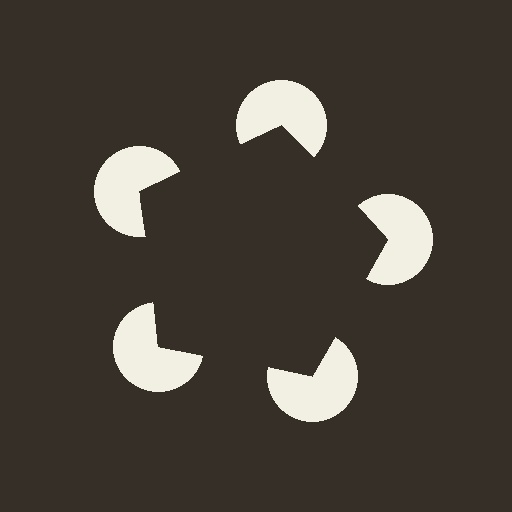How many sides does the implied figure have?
5 sides.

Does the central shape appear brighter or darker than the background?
It typically appears slightly darker than the background, even though no actual brightness change is drawn.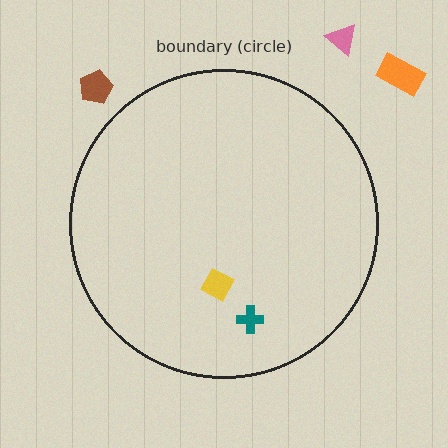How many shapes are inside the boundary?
2 inside, 3 outside.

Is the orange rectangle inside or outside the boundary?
Outside.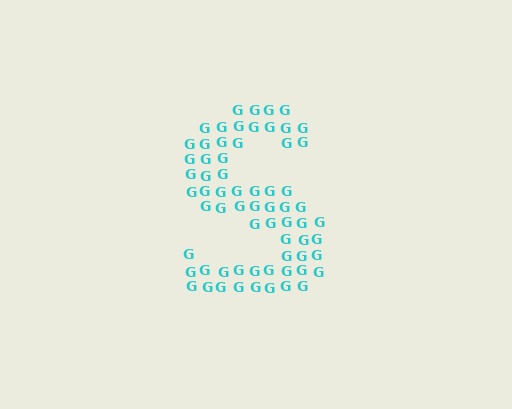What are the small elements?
The small elements are letter G's.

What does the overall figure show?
The overall figure shows the letter S.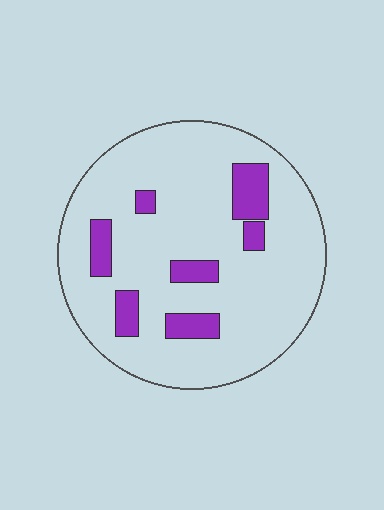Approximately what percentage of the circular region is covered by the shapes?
Approximately 15%.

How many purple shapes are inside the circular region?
7.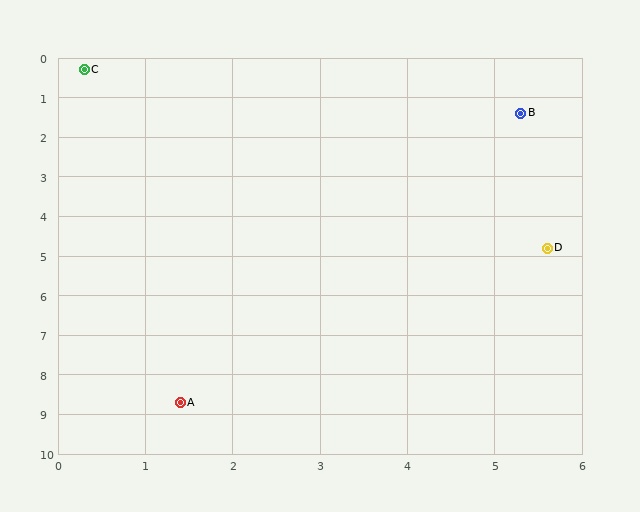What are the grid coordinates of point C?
Point C is at approximately (0.3, 0.3).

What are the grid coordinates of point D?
Point D is at approximately (5.6, 4.8).